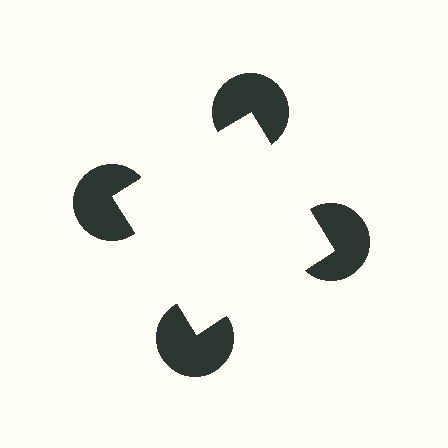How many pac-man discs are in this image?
There are 4 — one at each vertex of the illusory square.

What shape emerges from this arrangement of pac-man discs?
An illusory square — its edges are inferred from the aligned wedge cuts in the pac-man discs, not physically drawn.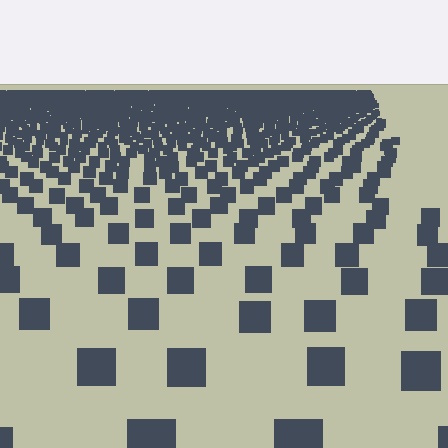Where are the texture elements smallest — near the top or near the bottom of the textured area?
Near the top.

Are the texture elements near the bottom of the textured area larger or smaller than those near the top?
Larger. Near the bottom, elements are closer to the viewer and appear at a bigger on-screen size.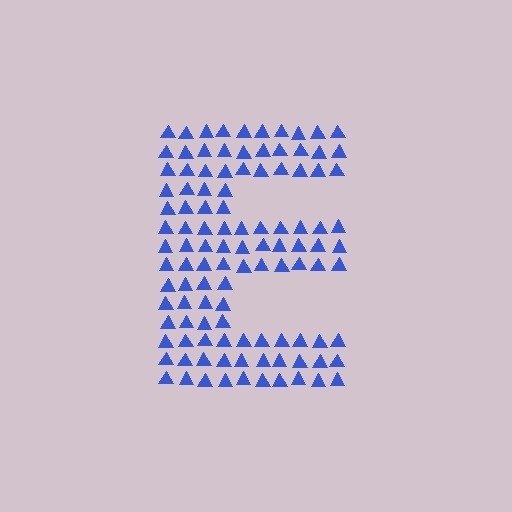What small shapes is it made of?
It is made of small triangles.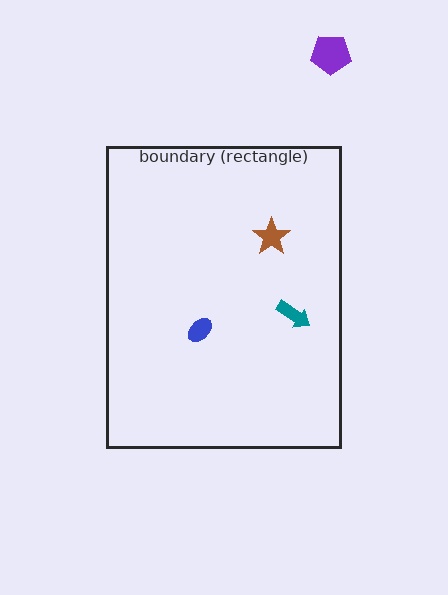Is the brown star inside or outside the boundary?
Inside.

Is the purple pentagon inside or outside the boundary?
Outside.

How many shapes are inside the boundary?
3 inside, 1 outside.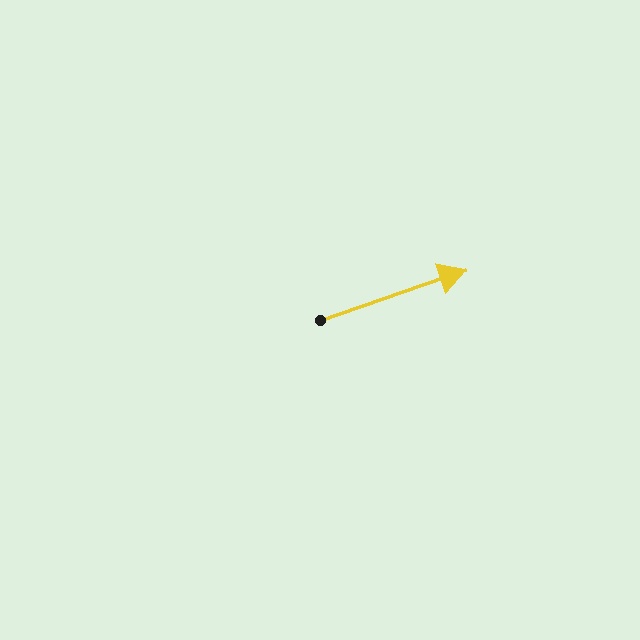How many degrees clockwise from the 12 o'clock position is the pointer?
Approximately 71 degrees.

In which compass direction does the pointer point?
East.